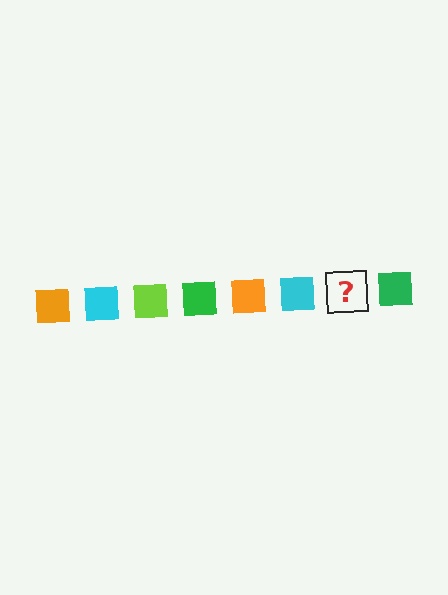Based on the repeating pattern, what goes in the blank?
The blank should be a lime square.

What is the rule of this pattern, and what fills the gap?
The rule is that the pattern cycles through orange, cyan, lime, green squares. The gap should be filled with a lime square.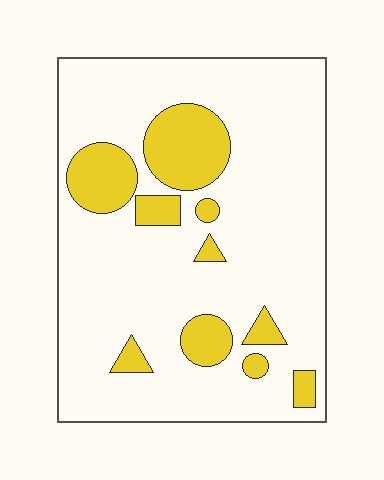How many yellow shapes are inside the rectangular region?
10.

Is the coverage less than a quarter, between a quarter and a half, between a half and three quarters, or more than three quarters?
Less than a quarter.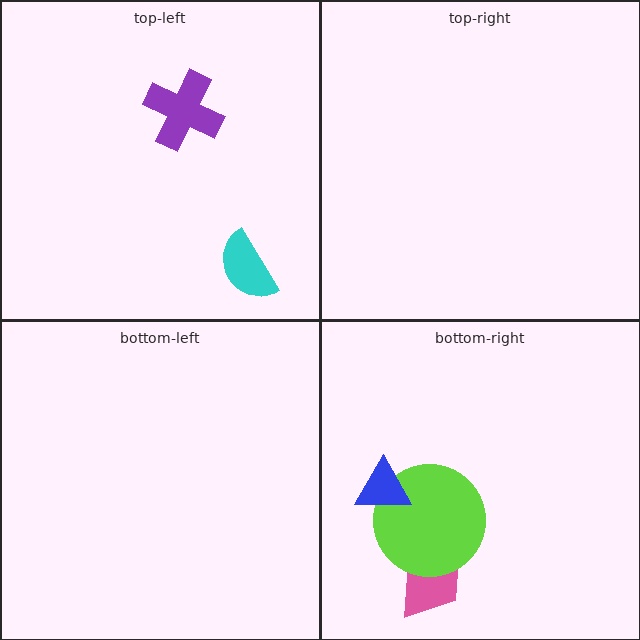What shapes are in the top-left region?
The purple cross, the cyan semicircle.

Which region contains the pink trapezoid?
The bottom-right region.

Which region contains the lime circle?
The bottom-right region.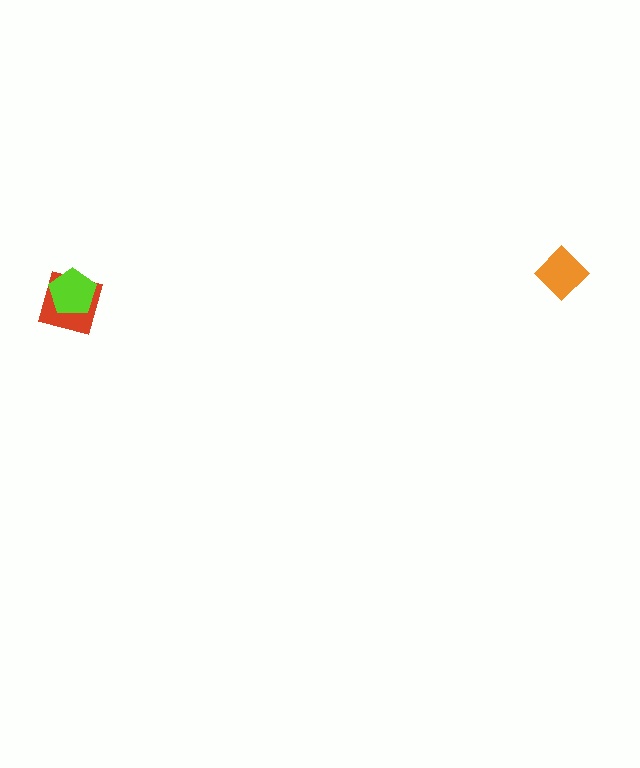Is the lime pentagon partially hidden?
No, no other shape covers it.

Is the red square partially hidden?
Yes, it is partially covered by another shape.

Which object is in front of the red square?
The lime pentagon is in front of the red square.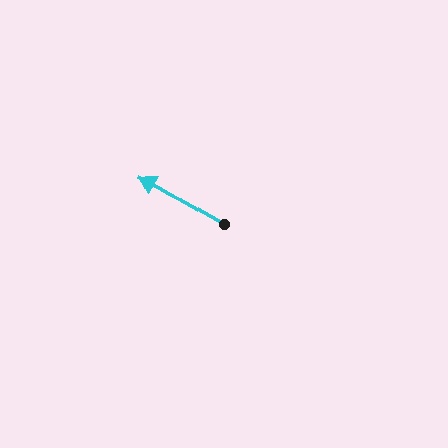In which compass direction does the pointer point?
Northwest.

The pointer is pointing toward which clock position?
Roughly 10 o'clock.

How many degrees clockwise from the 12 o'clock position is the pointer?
Approximately 300 degrees.